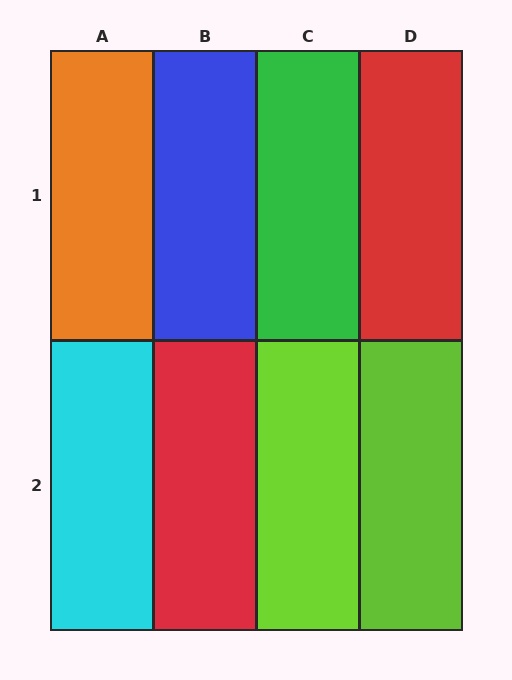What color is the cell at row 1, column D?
Red.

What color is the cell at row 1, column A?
Orange.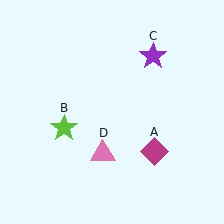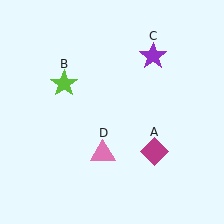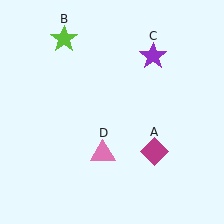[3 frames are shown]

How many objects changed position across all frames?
1 object changed position: lime star (object B).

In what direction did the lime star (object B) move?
The lime star (object B) moved up.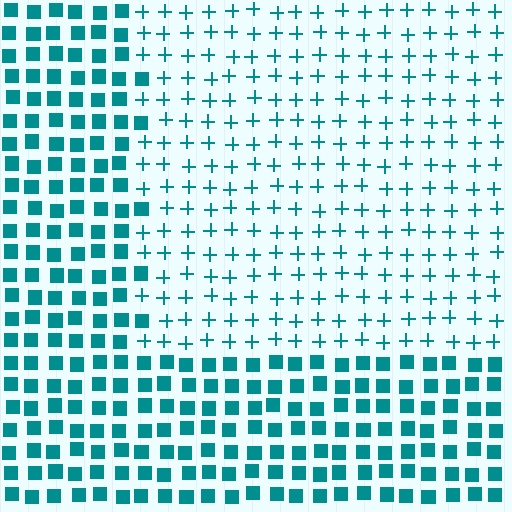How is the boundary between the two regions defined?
The boundary is defined by a change in element shape: plus signs inside vs. squares outside. All elements share the same color and spacing.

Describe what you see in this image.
The image is filled with small teal elements arranged in a uniform grid. A rectangle-shaped region contains plus signs, while the surrounding area contains squares. The boundary is defined purely by the change in element shape.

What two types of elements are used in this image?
The image uses plus signs inside the rectangle region and squares outside it.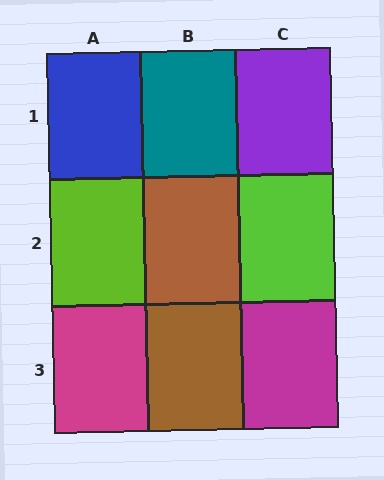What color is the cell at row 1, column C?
Purple.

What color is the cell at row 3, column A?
Magenta.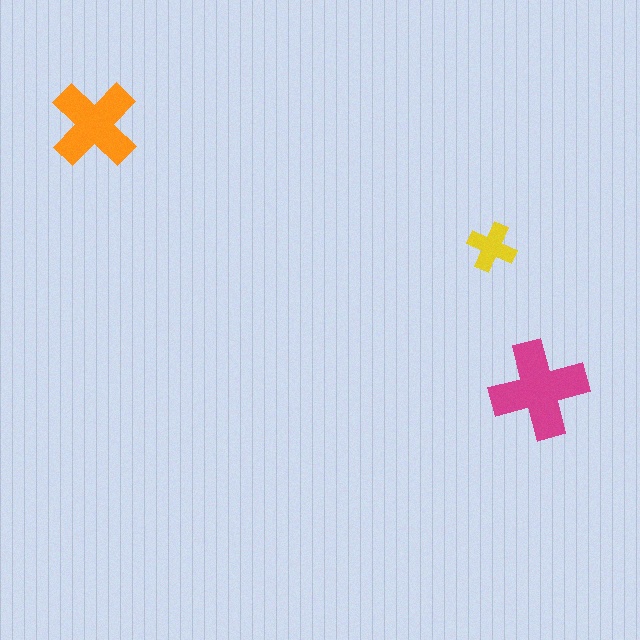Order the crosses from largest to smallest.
the magenta one, the orange one, the yellow one.